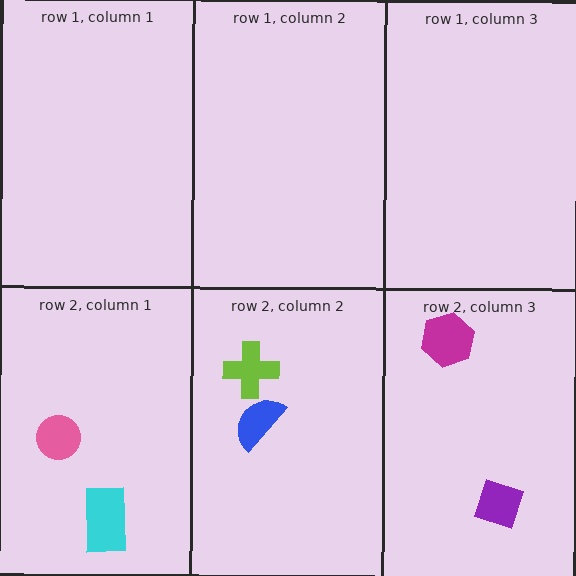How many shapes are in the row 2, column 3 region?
2.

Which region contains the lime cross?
The row 2, column 2 region.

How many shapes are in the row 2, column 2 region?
2.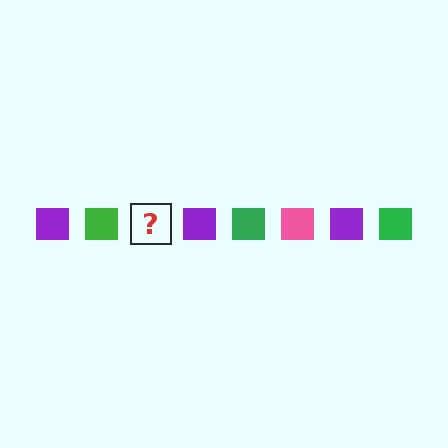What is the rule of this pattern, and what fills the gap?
The rule is that the pattern cycles through purple, green, pink squares. The gap should be filled with a pink square.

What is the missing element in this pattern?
The missing element is a pink square.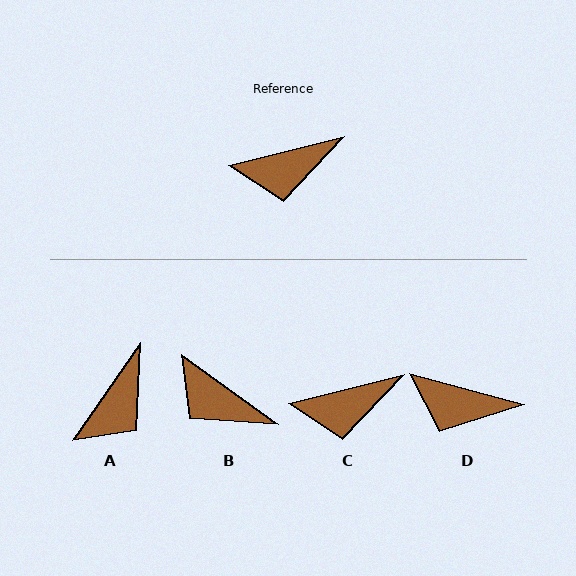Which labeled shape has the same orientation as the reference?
C.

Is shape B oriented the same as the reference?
No, it is off by about 50 degrees.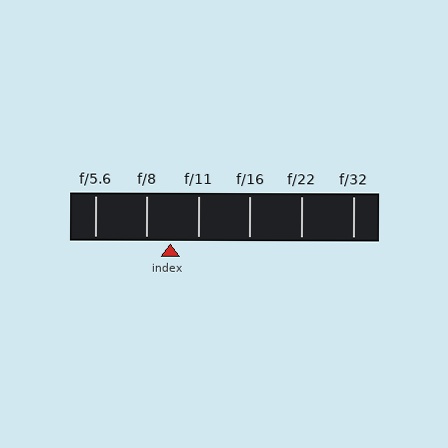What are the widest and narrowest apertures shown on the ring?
The widest aperture shown is f/5.6 and the narrowest is f/32.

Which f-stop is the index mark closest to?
The index mark is closest to f/8.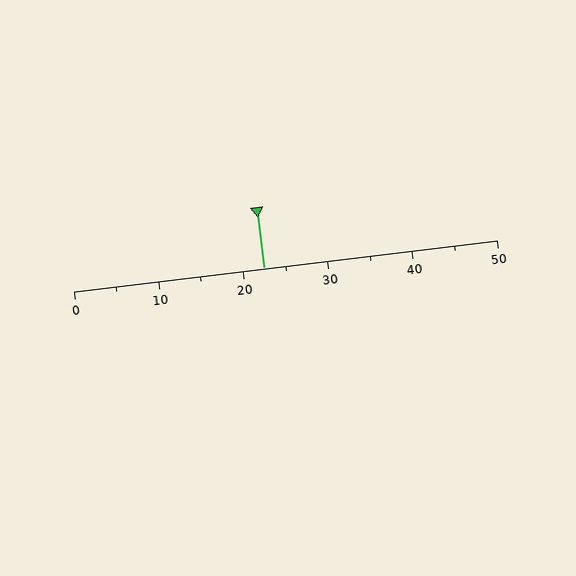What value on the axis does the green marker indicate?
The marker indicates approximately 22.5.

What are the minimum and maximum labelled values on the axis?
The axis runs from 0 to 50.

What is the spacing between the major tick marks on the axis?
The major ticks are spaced 10 apart.